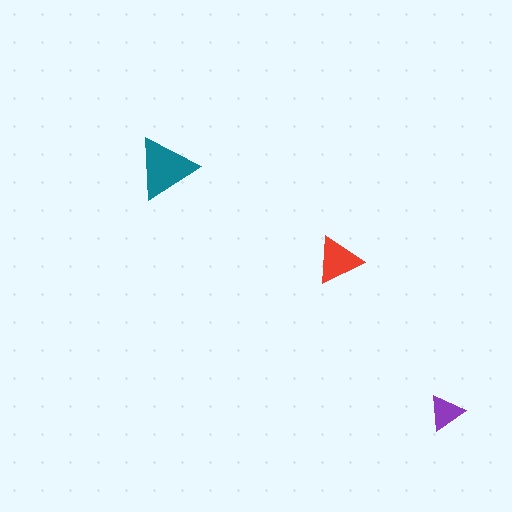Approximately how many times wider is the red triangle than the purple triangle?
About 1.5 times wider.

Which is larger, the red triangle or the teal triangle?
The teal one.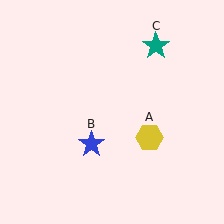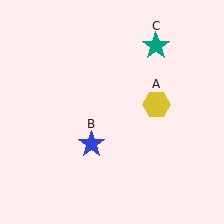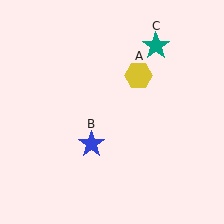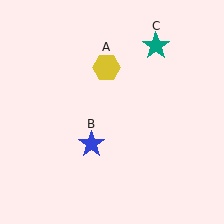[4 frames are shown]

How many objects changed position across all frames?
1 object changed position: yellow hexagon (object A).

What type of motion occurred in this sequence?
The yellow hexagon (object A) rotated counterclockwise around the center of the scene.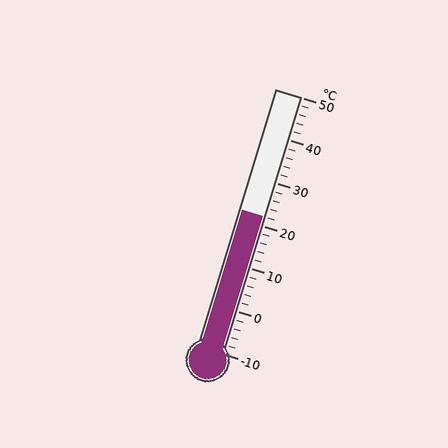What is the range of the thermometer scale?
The thermometer scale ranges from -10°C to 50°C.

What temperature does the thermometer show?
The thermometer shows approximately 22°C.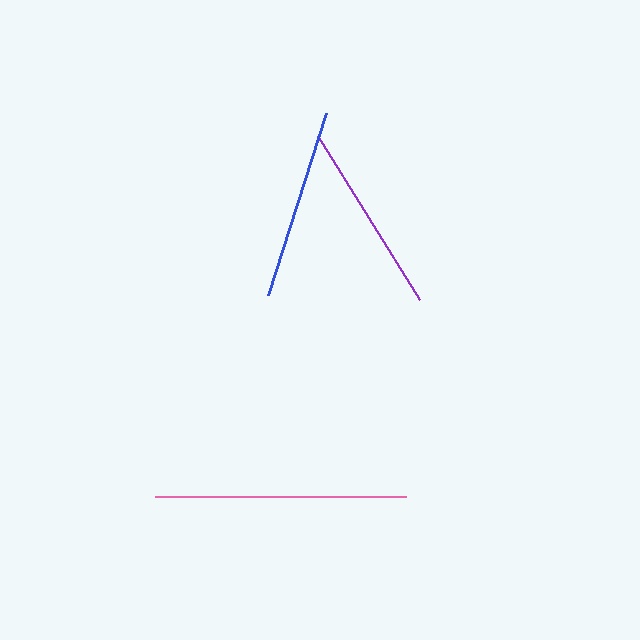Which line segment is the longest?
The pink line is the longest at approximately 252 pixels.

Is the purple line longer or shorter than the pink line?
The pink line is longer than the purple line.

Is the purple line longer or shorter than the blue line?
The purple line is longer than the blue line.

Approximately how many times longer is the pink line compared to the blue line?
The pink line is approximately 1.3 times the length of the blue line.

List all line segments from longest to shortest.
From longest to shortest: pink, purple, blue.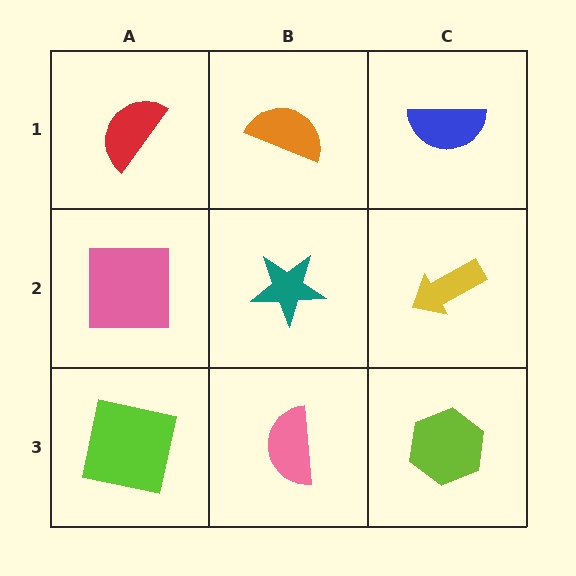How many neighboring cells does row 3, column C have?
2.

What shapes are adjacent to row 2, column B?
An orange semicircle (row 1, column B), a pink semicircle (row 3, column B), a pink square (row 2, column A), a yellow arrow (row 2, column C).